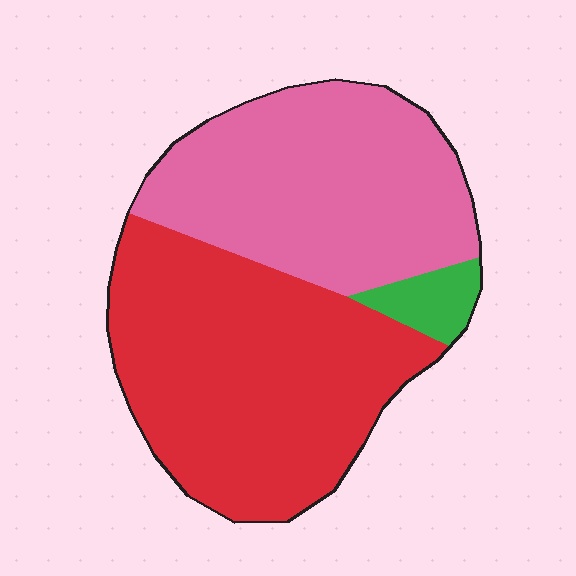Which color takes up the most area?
Red, at roughly 50%.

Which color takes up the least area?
Green, at roughly 5%.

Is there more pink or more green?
Pink.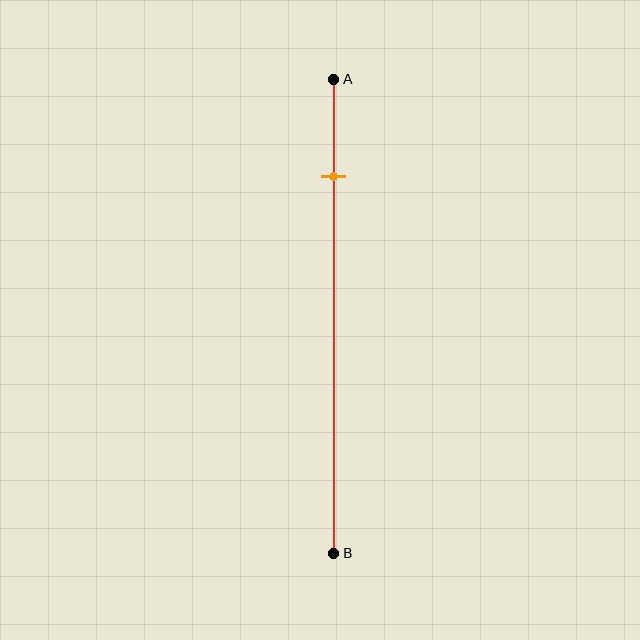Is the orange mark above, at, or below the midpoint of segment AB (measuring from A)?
The orange mark is above the midpoint of segment AB.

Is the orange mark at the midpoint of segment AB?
No, the mark is at about 20% from A, not at the 50% midpoint.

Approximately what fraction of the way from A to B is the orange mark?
The orange mark is approximately 20% of the way from A to B.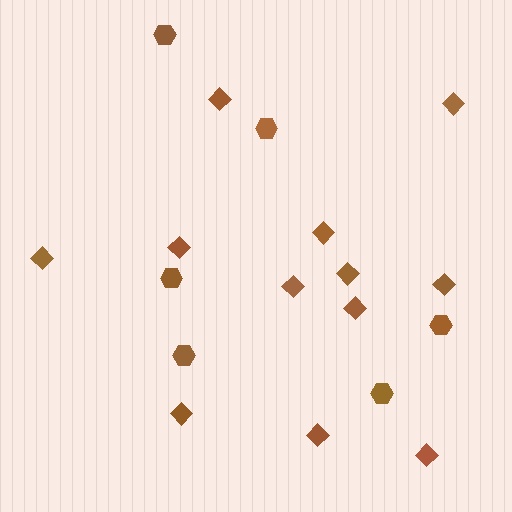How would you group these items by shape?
There are 2 groups: one group of diamonds (12) and one group of hexagons (6).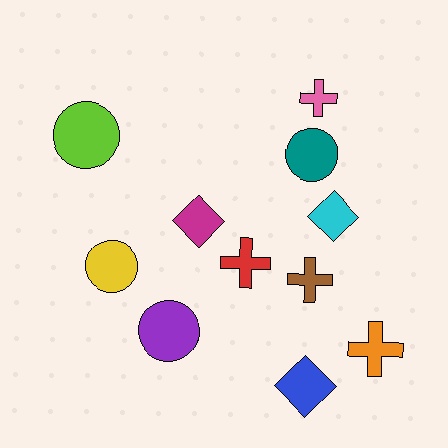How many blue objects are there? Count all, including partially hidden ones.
There is 1 blue object.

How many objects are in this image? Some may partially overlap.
There are 11 objects.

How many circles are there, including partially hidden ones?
There are 4 circles.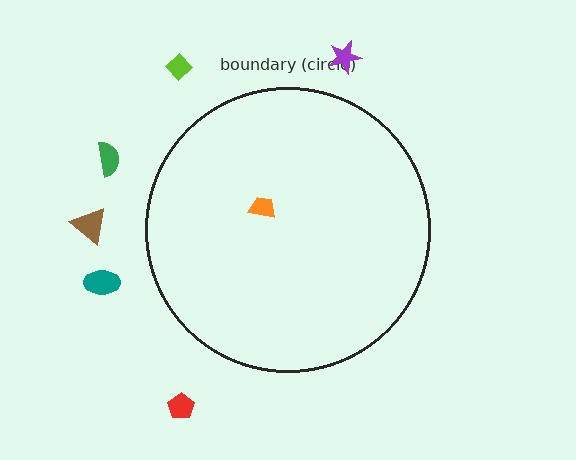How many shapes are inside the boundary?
1 inside, 6 outside.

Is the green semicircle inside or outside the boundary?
Outside.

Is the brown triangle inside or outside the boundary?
Outside.